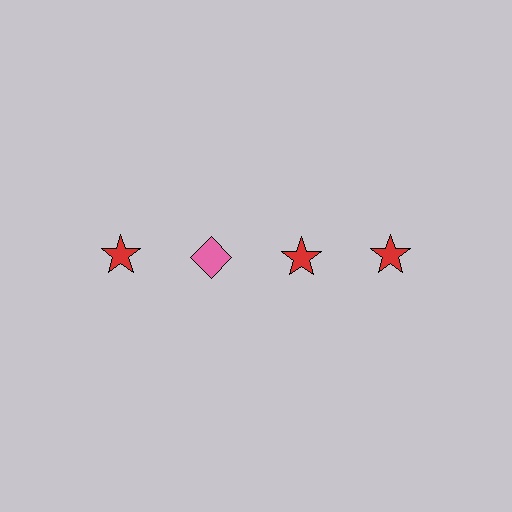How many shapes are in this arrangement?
There are 4 shapes arranged in a grid pattern.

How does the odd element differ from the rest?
It differs in both color (pink instead of red) and shape (diamond instead of star).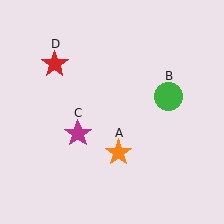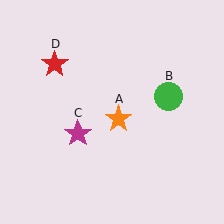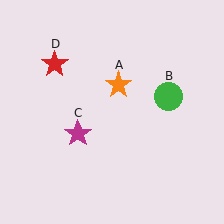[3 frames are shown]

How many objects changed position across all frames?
1 object changed position: orange star (object A).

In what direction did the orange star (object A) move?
The orange star (object A) moved up.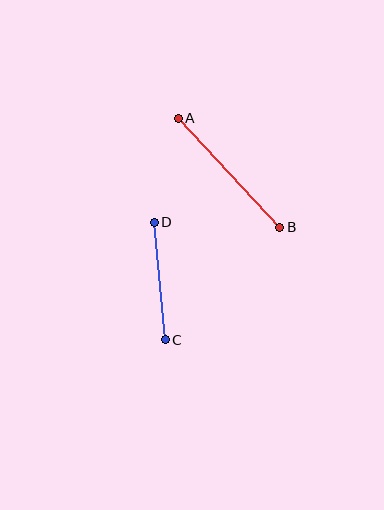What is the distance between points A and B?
The distance is approximately 149 pixels.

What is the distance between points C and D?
The distance is approximately 118 pixels.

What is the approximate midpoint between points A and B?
The midpoint is at approximately (229, 173) pixels.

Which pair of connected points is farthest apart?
Points A and B are farthest apart.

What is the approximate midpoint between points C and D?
The midpoint is at approximately (160, 281) pixels.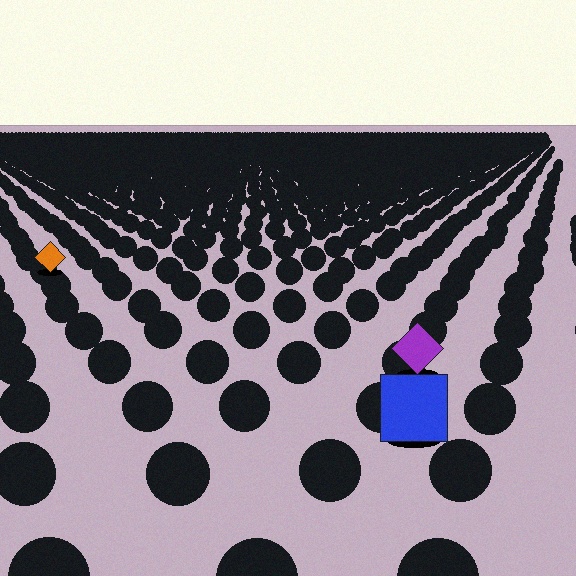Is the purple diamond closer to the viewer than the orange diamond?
Yes. The purple diamond is closer — you can tell from the texture gradient: the ground texture is coarser near it.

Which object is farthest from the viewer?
The orange diamond is farthest from the viewer. It appears smaller and the ground texture around it is denser.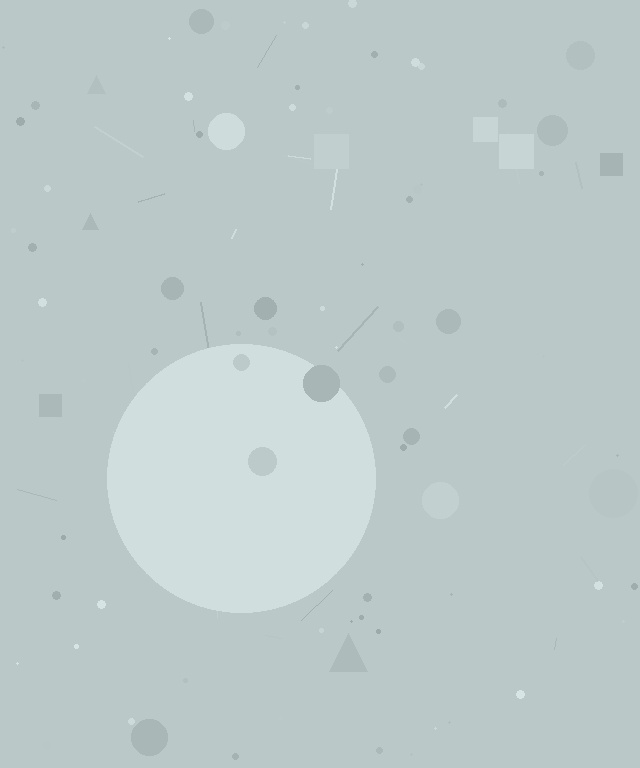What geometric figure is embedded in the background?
A circle is embedded in the background.